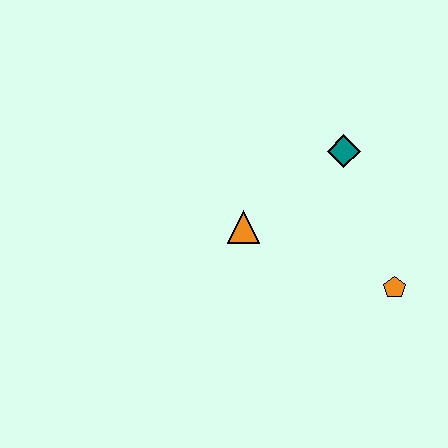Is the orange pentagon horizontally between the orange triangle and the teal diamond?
No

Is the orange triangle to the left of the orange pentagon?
Yes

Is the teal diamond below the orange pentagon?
No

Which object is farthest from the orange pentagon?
The orange triangle is farthest from the orange pentagon.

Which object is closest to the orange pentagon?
The teal diamond is closest to the orange pentagon.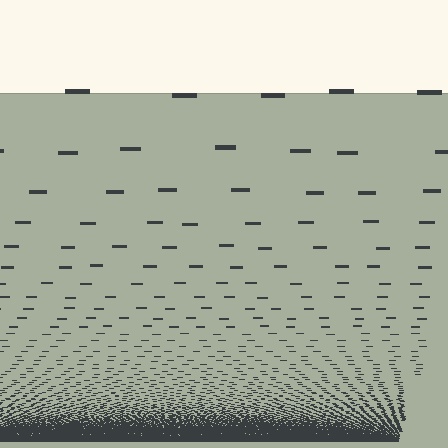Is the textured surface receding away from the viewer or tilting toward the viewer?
The surface appears to tilt toward the viewer. Texture elements get larger and sparser toward the top.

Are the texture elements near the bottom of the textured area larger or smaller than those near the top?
Smaller. The gradient is inverted — elements near the bottom are smaller and denser.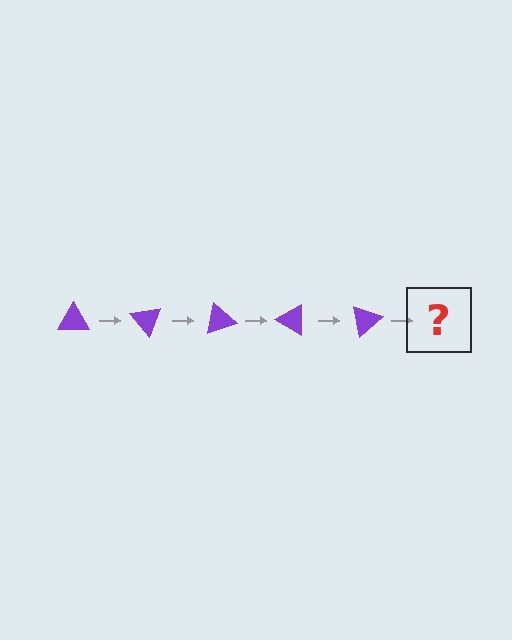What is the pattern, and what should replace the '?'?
The pattern is that the triangle rotates 50 degrees each step. The '?' should be a purple triangle rotated 250 degrees.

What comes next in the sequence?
The next element should be a purple triangle rotated 250 degrees.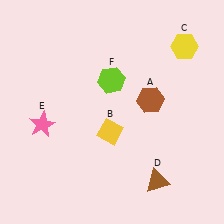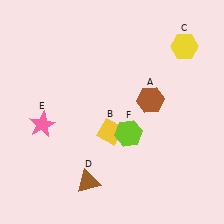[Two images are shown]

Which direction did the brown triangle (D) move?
The brown triangle (D) moved left.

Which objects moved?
The objects that moved are: the brown triangle (D), the lime hexagon (F).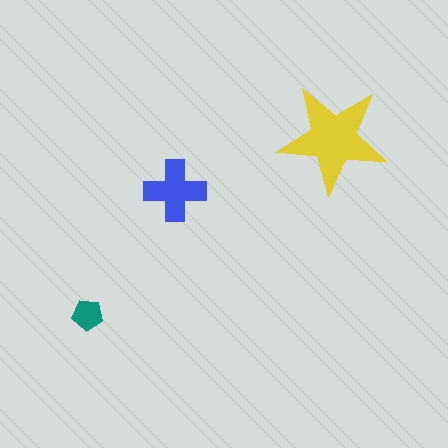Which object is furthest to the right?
The yellow star is rightmost.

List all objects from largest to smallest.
The yellow star, the blue cross, the teal pentagon.